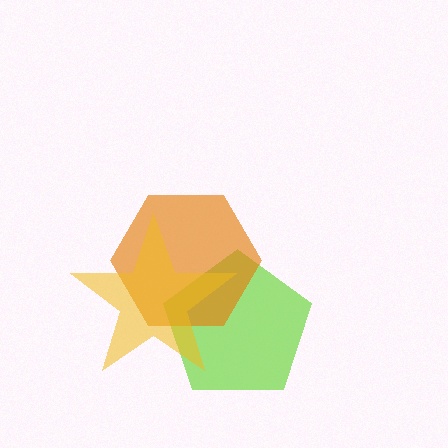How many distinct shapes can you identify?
There are 3 distinct shapes: a lime pentagon, an orange hexagon, a yellow star.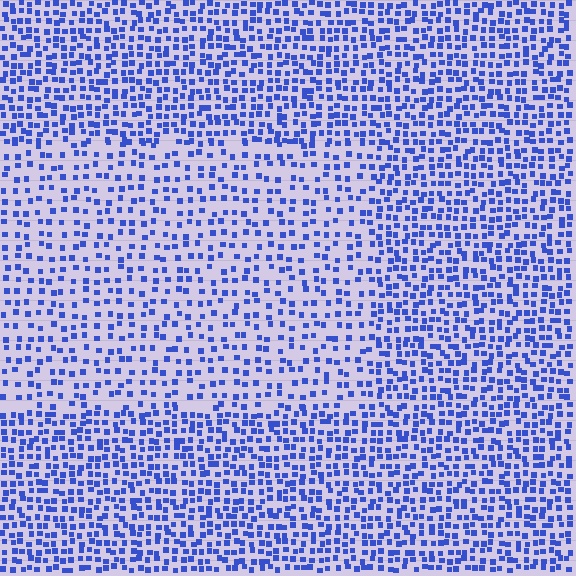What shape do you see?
I see a rectangle.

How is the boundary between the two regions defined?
The boundary is defined by a change in element density (approximately 1.8x ratio). All elements are the same color, size, and shape.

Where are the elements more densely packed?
The elements are more densely packed outside the rectangle boundary.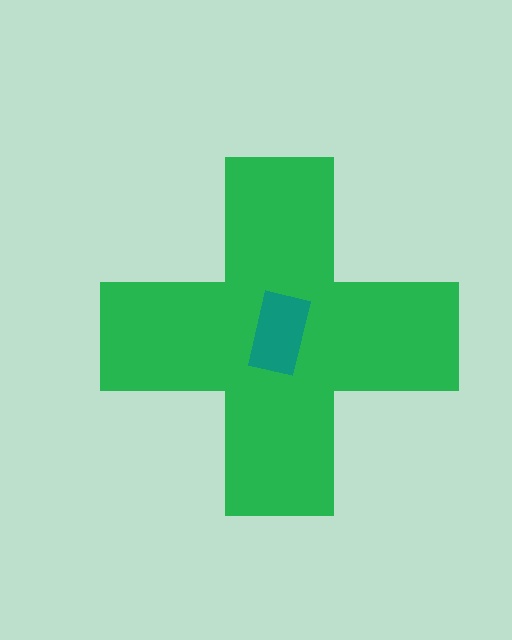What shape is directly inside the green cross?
The teal rectangle.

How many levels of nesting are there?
2.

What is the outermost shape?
The green cross.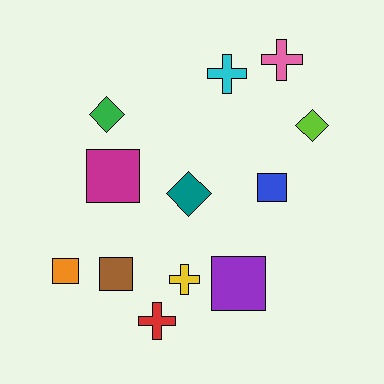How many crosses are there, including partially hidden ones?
There are 4 crosses.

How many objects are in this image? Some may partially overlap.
There are 12 objects.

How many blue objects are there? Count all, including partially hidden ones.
There is 1 blue object.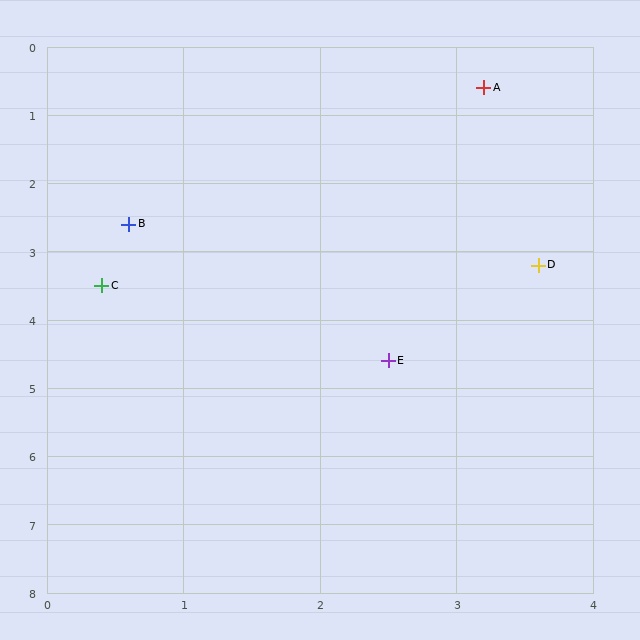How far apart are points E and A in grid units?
Points E and A are about 4.1 grid units apart.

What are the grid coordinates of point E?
Point E is at approximately (2.5, 4.6).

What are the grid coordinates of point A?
Point A is at approximately (3.2, 0.6).